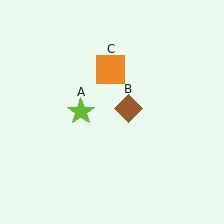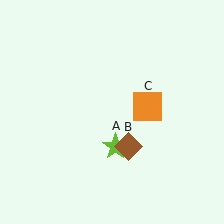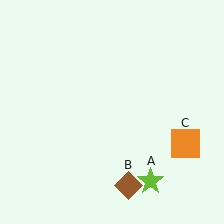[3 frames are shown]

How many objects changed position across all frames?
3 objects changed position: lime star (object A), brown diamond (object B), orange square (object C).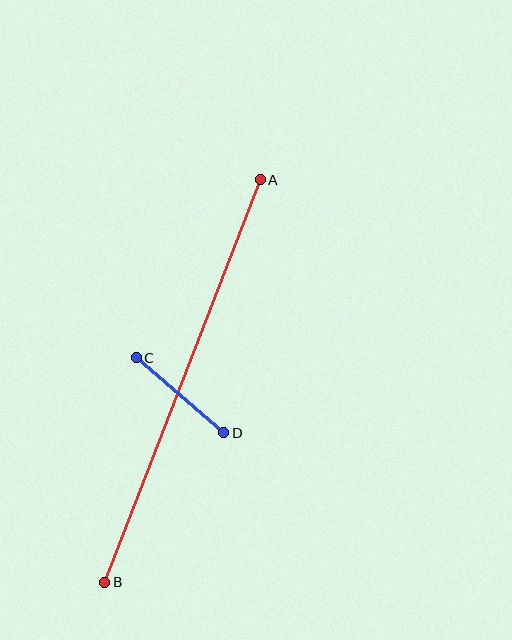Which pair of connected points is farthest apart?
Points A and B are farthest apart.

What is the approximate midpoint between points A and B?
The midpoint is at approximately (183, 381) pixels.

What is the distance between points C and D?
The distance is approximately 115 pixels.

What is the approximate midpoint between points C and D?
The midpoint is at approximately (180, 395) pixels.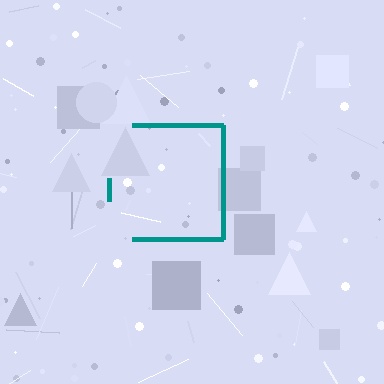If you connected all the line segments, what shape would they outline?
They would outline a square.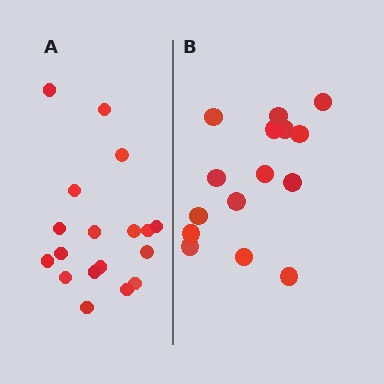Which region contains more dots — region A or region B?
Region A (the left region) has more dots.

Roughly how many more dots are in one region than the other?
Region A has just a few more — roughly 2 or 3 more dots than region B.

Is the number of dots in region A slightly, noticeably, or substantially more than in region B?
Region A has only slightly more — the two regions are fairly close. The ratio is roughly 1.2 to 1.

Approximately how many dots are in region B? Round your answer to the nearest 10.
About 20 dots. (The exact count is 15, which rounds to 20.)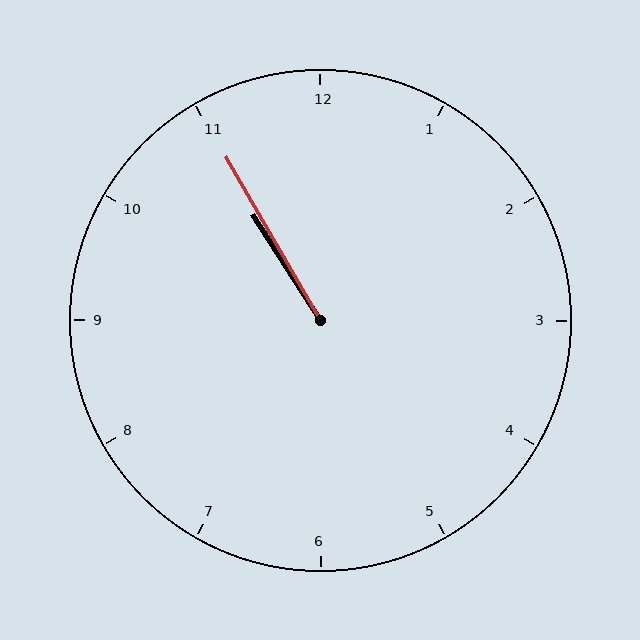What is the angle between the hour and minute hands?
Approximately 2 degrees.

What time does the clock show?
10:55.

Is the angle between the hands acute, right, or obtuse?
It is acute.